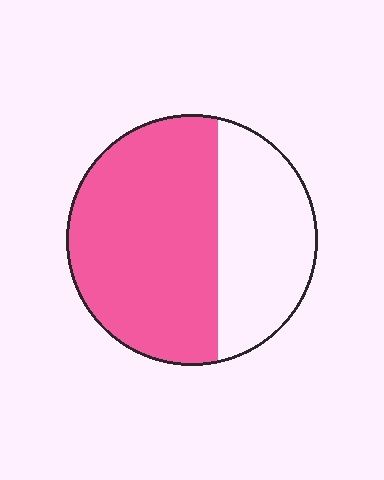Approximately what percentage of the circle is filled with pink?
Approximately 65%.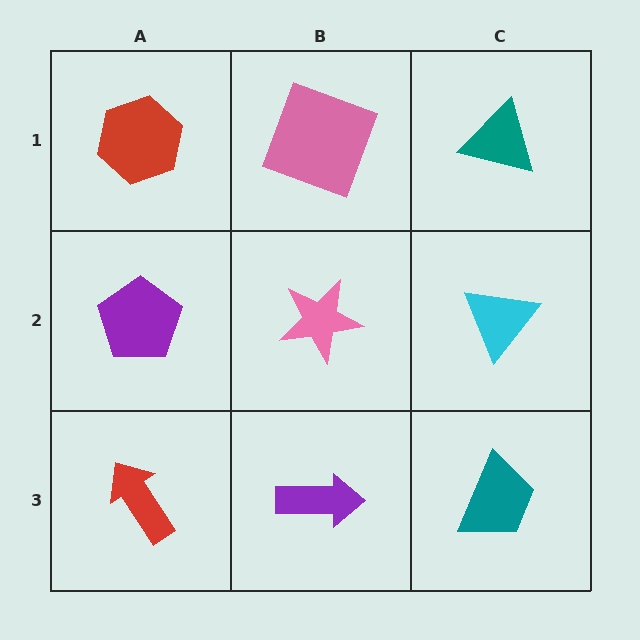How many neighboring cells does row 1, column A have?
2.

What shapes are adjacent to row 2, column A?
A red hexagon (row 1, column A), a red arrow (row 3, column A), a pink star (row 2, column B).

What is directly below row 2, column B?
A purple arrow.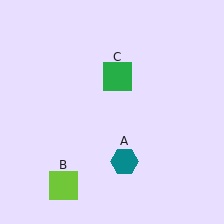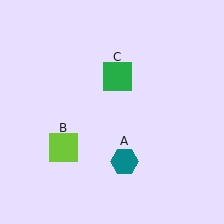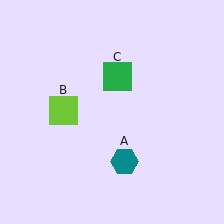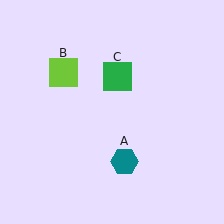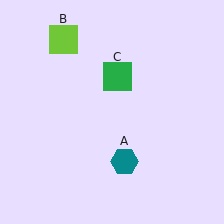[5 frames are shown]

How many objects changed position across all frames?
1 object changed position: lime square (object B).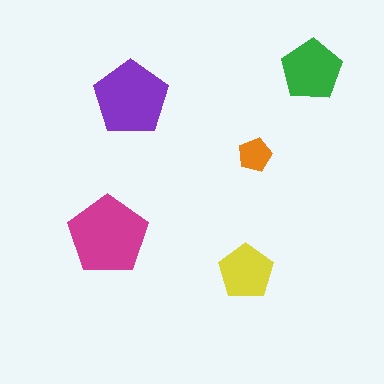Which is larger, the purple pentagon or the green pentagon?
The purple one.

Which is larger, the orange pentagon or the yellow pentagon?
The yellow one.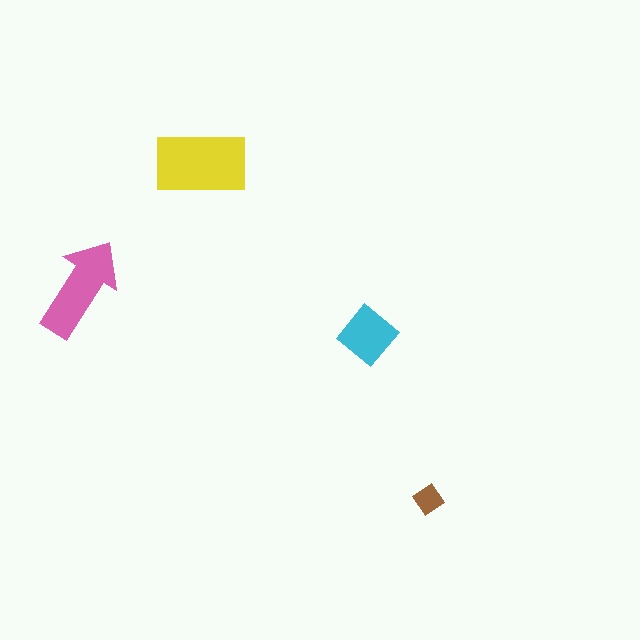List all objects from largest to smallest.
The yellow rectangle, the pink arrow, the cyan diamond, the brown diamond.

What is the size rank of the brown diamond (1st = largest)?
4th.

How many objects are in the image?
There are 4 objects in the image.